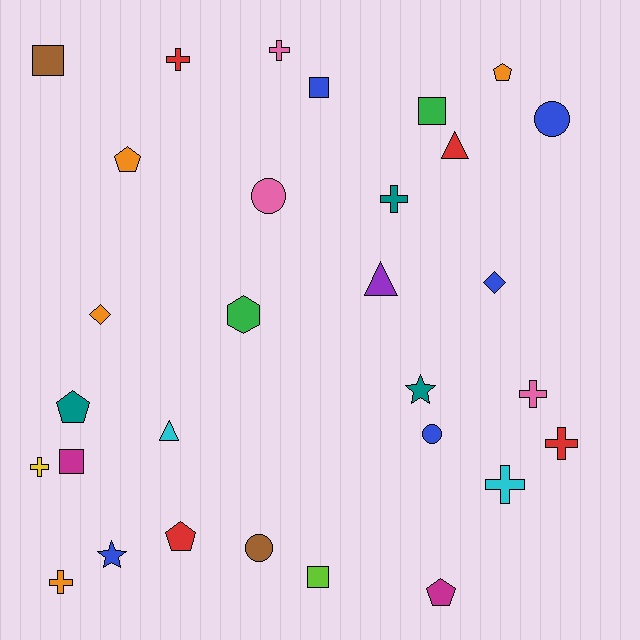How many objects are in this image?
There are 30 objects.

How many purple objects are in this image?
There is 1 purple object.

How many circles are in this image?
There are 4 circles.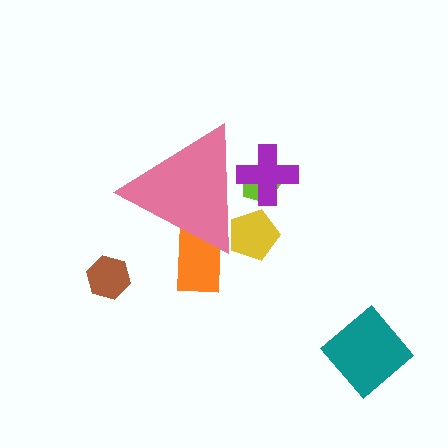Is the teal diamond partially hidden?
No, the teal diamond is fully visible.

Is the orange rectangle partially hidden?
Yes, the orange rectangle is partially hidden behind the pink triangle.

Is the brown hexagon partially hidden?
No, the brown hexagon is fully visible.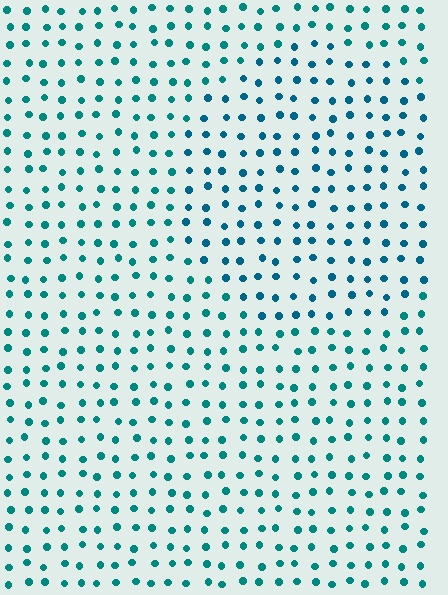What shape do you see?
I see a circle.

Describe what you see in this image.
The image is filled with small teal elements in a uniform arrangement. A circle-shaped region is visible where the elements are tinted to a slightly different hue, forming a subtle color boundary.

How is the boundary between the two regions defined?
The boundary is defined purely by a slight shift in hue (about 20 degrees). Spacing, size, and orientation are identical on both sides.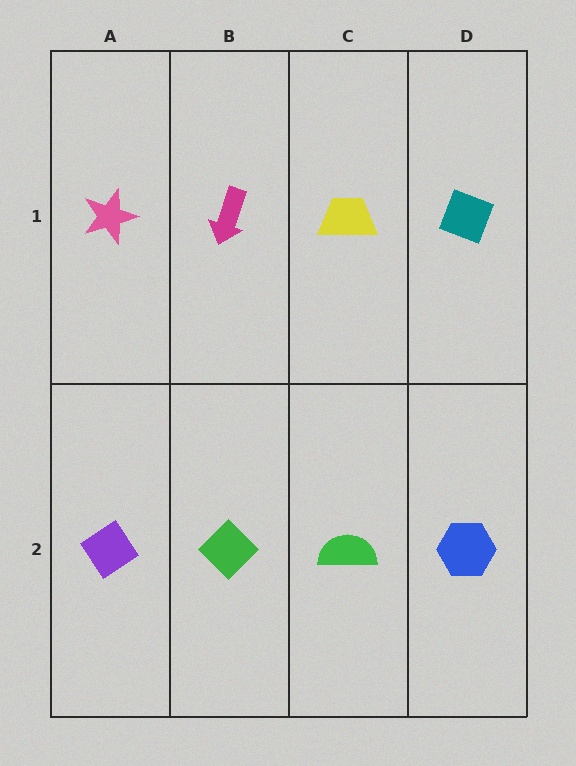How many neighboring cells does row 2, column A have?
2.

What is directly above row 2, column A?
A pink star.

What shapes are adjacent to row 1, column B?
A green diamond (row 2, column B), a pink star (row 1, column A), a yellow trapezoid (row 1, column C).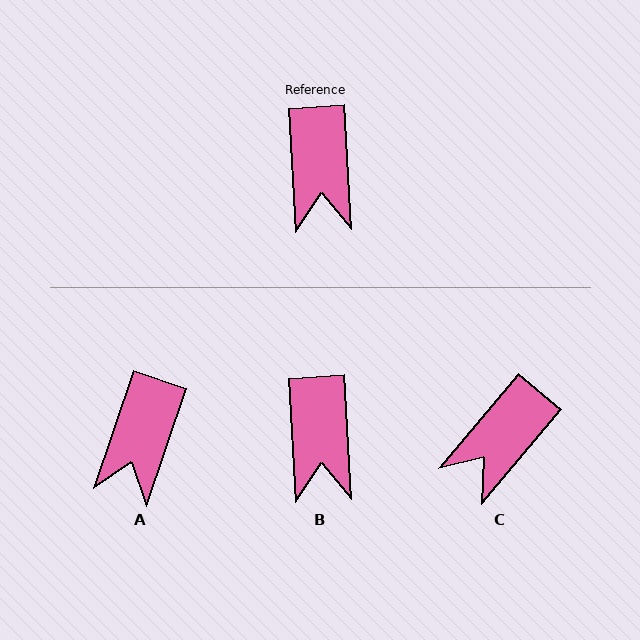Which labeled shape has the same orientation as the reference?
B.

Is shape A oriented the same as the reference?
No, it is off by about 22 degrees.